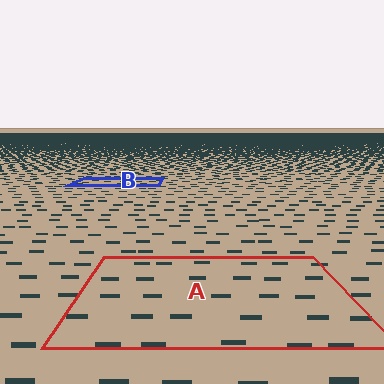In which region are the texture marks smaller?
The texture marks are smaller in region B, because it is farther away.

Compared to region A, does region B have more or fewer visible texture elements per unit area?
Region B has more texture elements per unit area — they are packed more densely because it is farther away.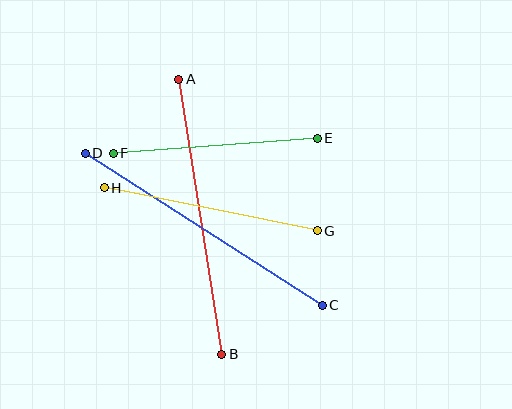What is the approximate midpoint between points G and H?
The midpoint is at approximately (211, 209) pixels.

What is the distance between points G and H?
The distance is approximately 217 pixels.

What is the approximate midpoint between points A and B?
The midpoint is at approximately (200, 217) pixels.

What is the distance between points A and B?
The distance is approximately 279 pixels.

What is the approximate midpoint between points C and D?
The midpoint is at approximately (204, 229) pixels.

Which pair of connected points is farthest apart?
Points C and D are farthest apart.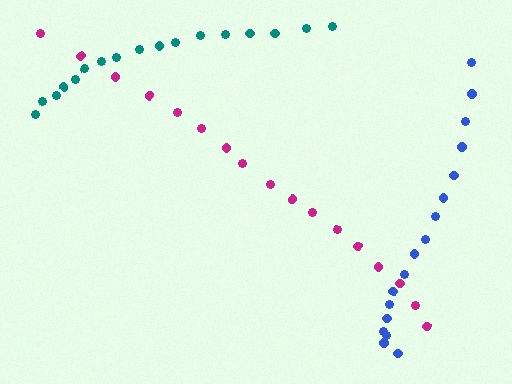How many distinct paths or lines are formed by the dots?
There are 3 distinct paths.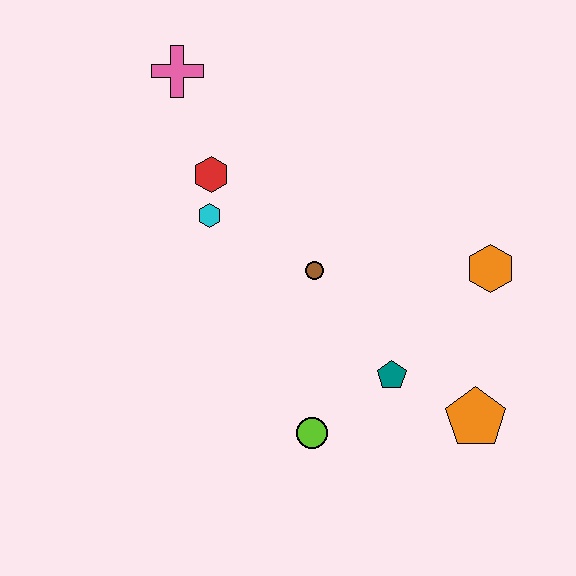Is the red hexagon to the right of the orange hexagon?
No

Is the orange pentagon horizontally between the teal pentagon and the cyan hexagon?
No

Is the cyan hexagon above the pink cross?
No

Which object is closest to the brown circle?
The cyan hexagon is closest to the brown circle.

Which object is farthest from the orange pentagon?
The pink cross is farthest from the orange pentagon.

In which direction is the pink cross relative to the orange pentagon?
The pink cross is above the orange pentagon.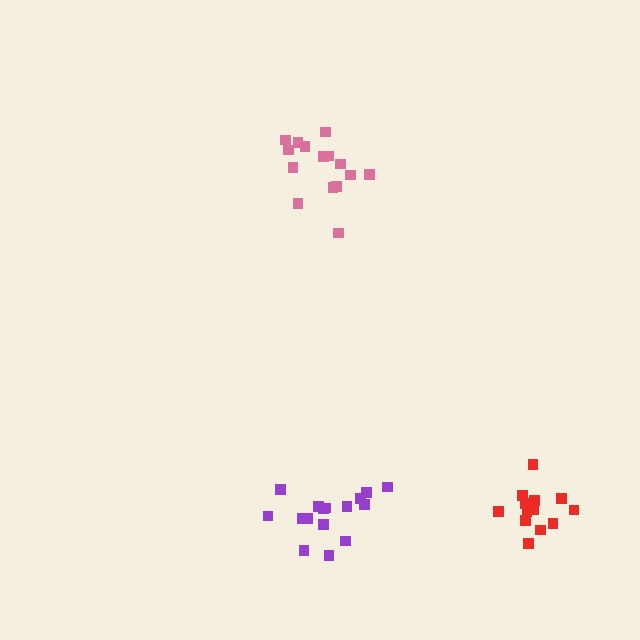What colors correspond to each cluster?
The clusters are colored: red, purple, pink.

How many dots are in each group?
Group 1: 13 dots, Group 2: 16 dots, Group 3: 15 dots (44 total).